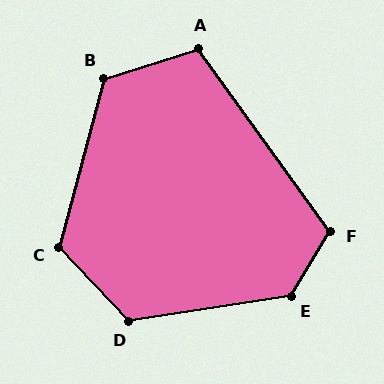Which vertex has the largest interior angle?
E, at approximately 130 degrees.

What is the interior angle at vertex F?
Approximately 113 degrees (obtuse).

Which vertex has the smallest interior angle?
A, at approximately 108 degrees.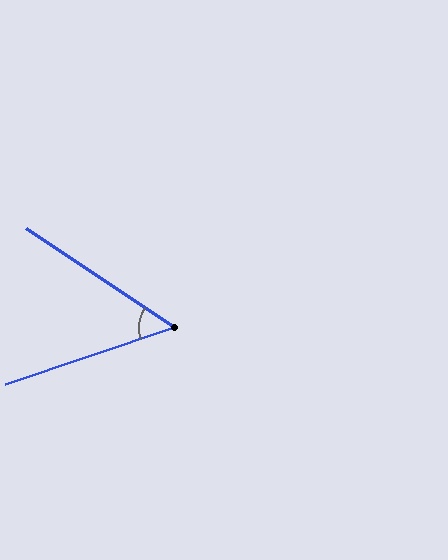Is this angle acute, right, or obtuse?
It is acute.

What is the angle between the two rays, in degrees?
Approximately 52 degrees.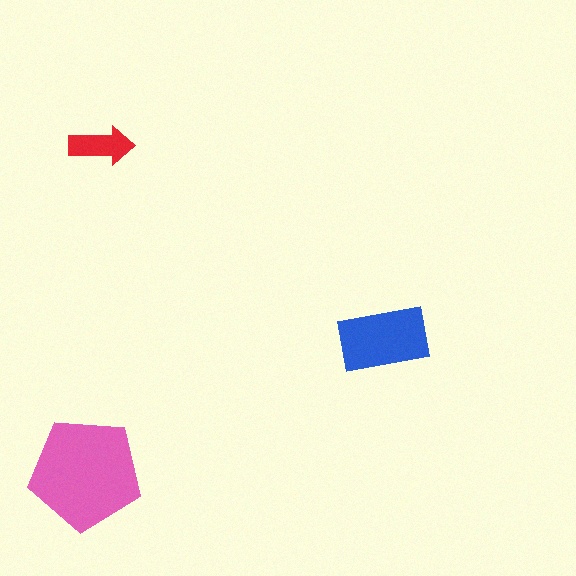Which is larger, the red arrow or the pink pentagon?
The pink pentagon.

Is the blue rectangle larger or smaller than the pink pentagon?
Smaller.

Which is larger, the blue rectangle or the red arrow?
The blue rectangle.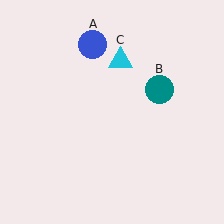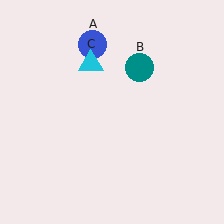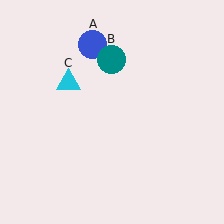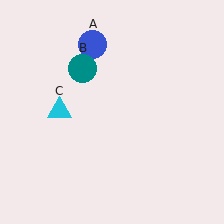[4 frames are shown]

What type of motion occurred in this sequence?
The teal circle (object B), cyan triangle (object C) rotated counterclockwise around the center of the scene.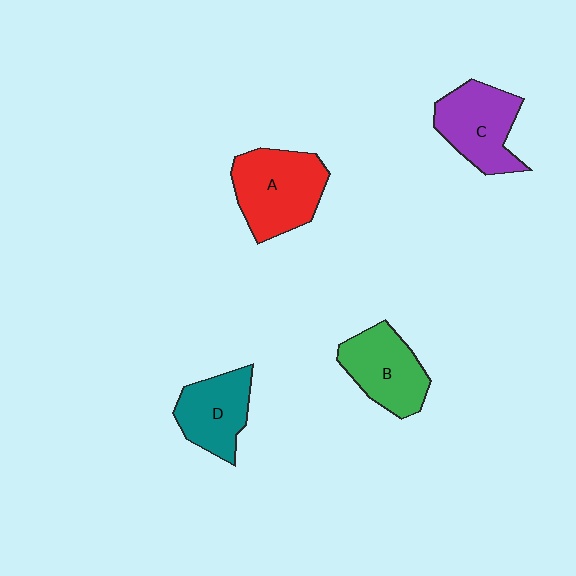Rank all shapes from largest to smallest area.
From largest to smallest: A (red), C (purple), B (green), D (teal).